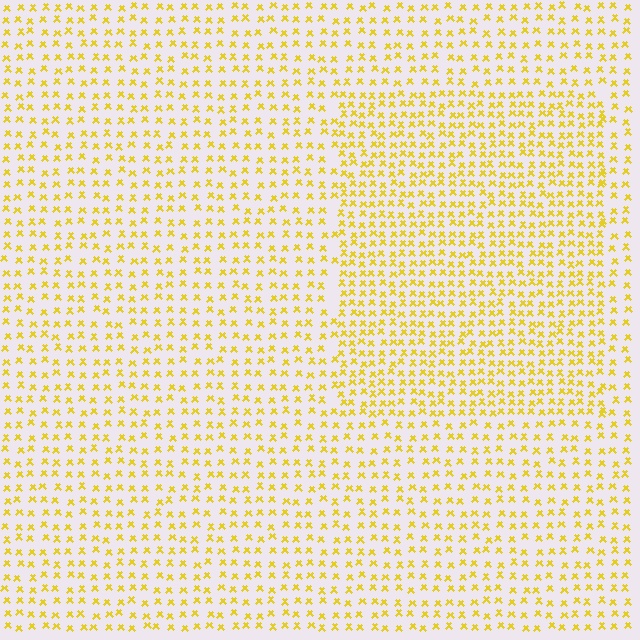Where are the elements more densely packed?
The elements are more densely packed inside the rectangle boundary.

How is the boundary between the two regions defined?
The boundary is defined by a change in element density (approximately 1.6x ratio). All elements are the same color, size, and shape.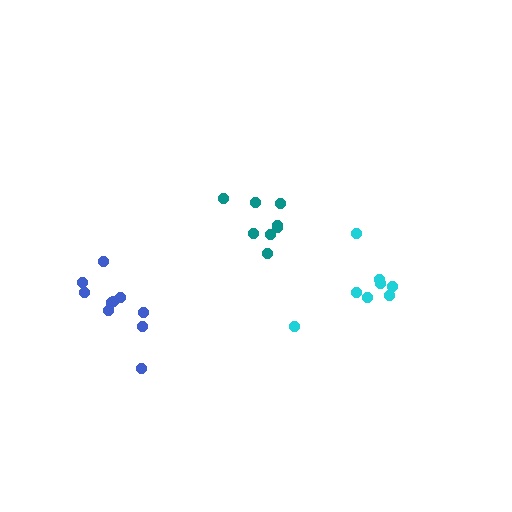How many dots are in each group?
Group 1: 8 dots, Group 2: 8 dots, Group 3: 10 dots (26 total).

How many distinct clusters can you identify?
There are 3 distinct clusters.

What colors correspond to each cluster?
The clusters are colored: cyan, teal, blue.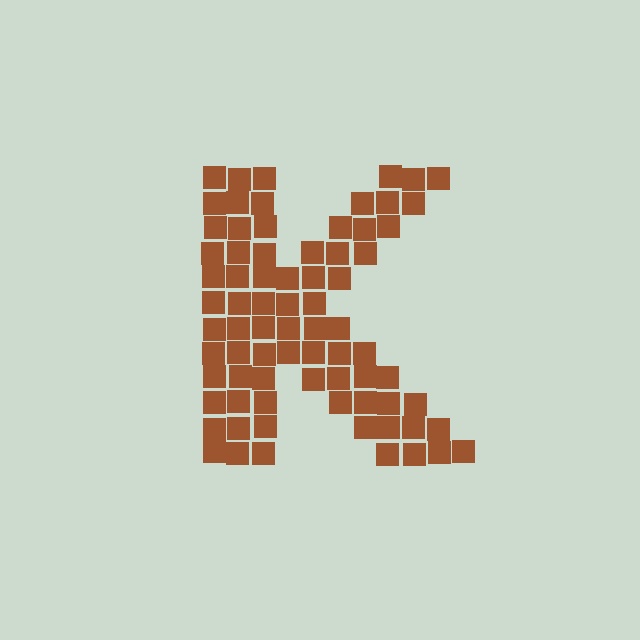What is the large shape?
The large shape is the letter K.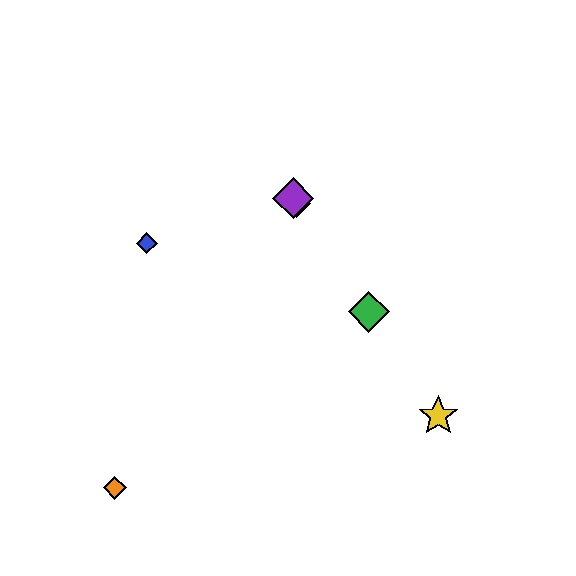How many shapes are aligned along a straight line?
4 shapes (the red diamond, the green diamond, the yellow star, the purple diamond) are aligned along a straight line.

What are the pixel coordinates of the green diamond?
The green diamond is at (369, 312).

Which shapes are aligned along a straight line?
The red diamond, the green diamond, the yellow star, the purple diamond are aligned along a straight line.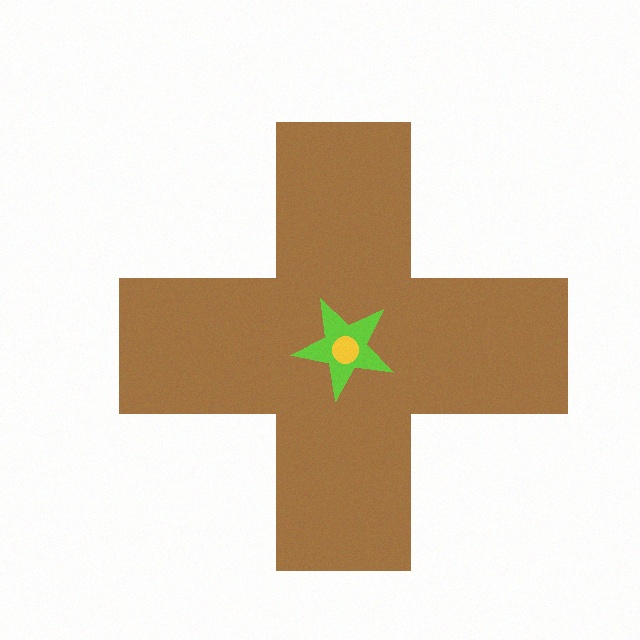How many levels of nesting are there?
3.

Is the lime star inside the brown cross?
Yes.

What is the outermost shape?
The brown cross.